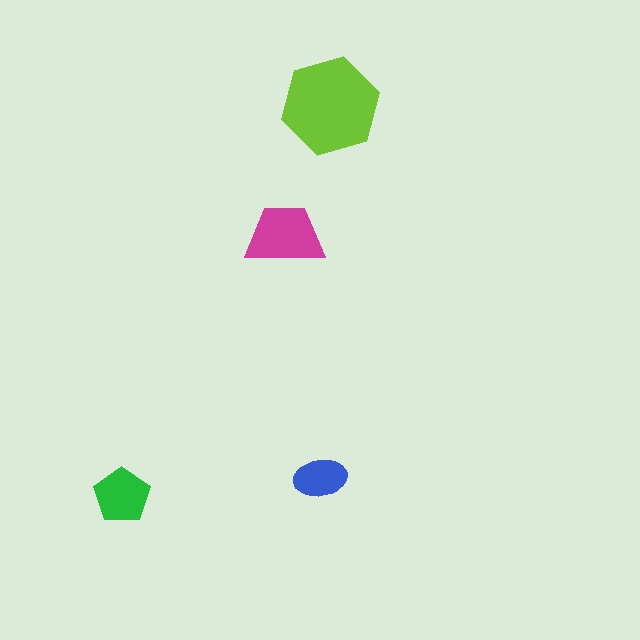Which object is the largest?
The lime hexagon.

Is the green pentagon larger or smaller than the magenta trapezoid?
Smaller.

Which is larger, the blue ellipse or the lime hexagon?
The lime hexagon.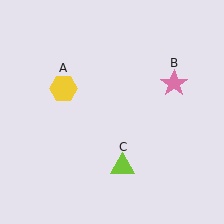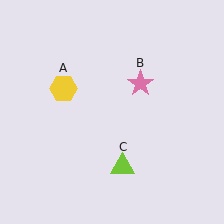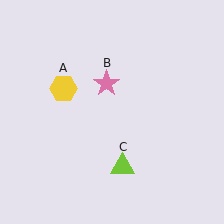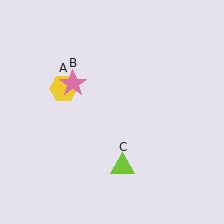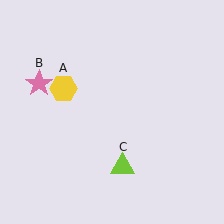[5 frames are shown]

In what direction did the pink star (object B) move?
The pink star (object B) moved left.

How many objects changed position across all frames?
1 object changed position: pink star (object B).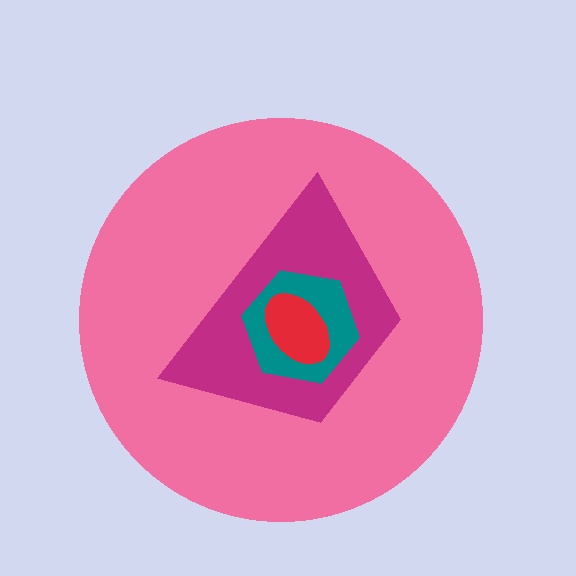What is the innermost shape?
The red ellipse.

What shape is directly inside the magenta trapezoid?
The teal hexagon.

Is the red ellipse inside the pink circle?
Yes.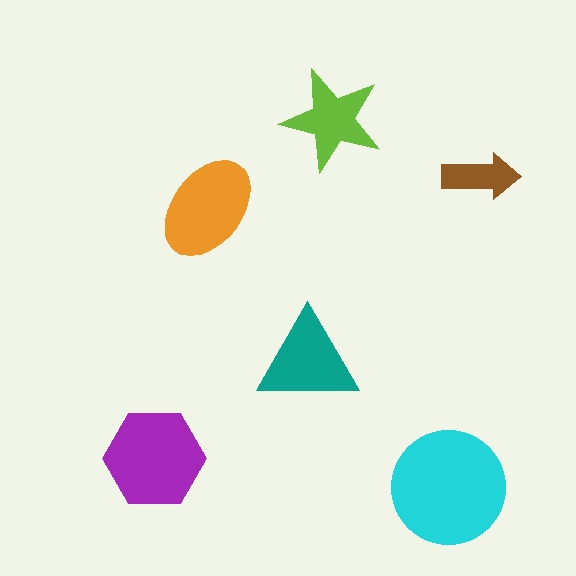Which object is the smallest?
The brown arrow.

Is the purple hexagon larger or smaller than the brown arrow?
Larger.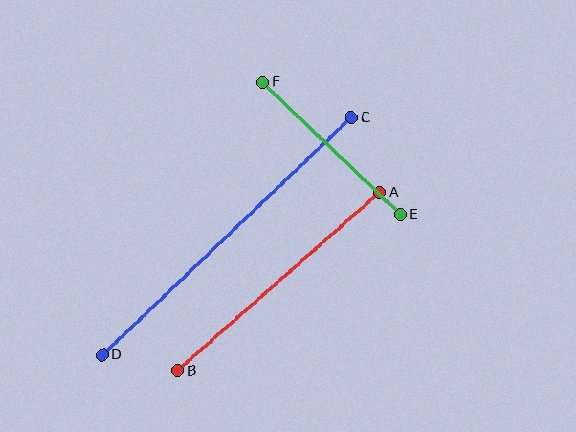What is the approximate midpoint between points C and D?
The midpoint is at approximately (227, 236) pixels.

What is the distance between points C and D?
The distance is approximately 344 pixels.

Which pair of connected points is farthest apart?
Points C and D are farthest apart.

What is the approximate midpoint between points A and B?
The midpoint is at approximately (279, 282) pixels.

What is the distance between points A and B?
The distance is approximately 270 pixels.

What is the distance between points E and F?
The distance is approximately 191 pixels.